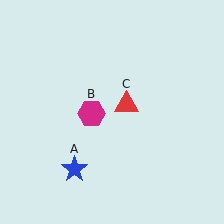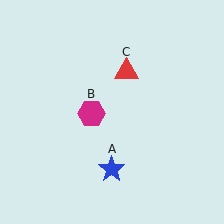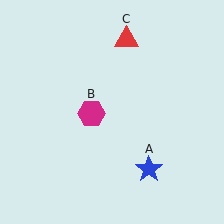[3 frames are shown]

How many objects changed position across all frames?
2 objects changed position: blue star (object A), red triangle (object C).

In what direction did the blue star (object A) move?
The blue star (object A) moved right.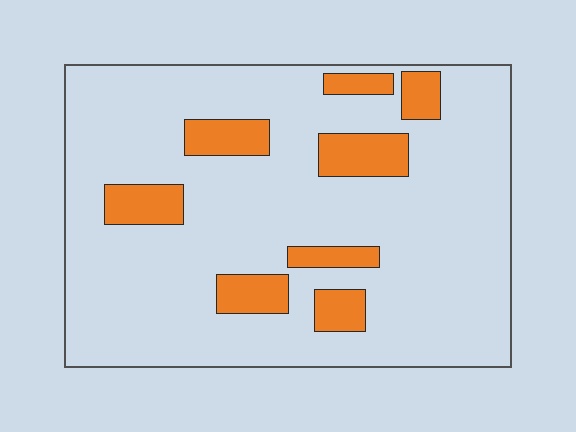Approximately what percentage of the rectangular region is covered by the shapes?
Approximately 15%.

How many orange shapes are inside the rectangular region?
8.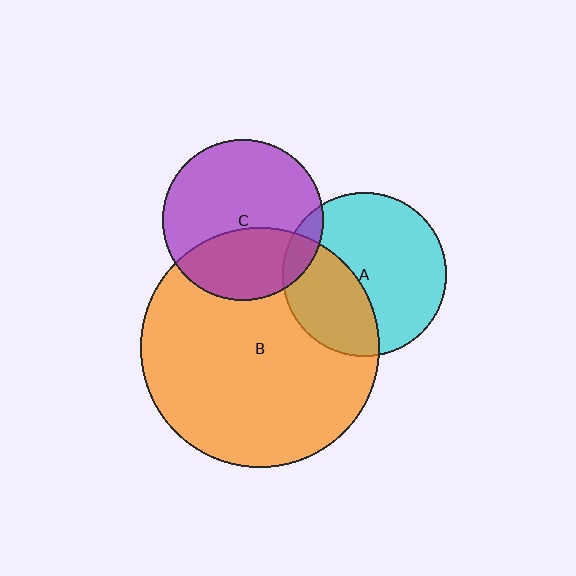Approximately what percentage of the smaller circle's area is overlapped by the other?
Approximately 10%.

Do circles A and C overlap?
Yes.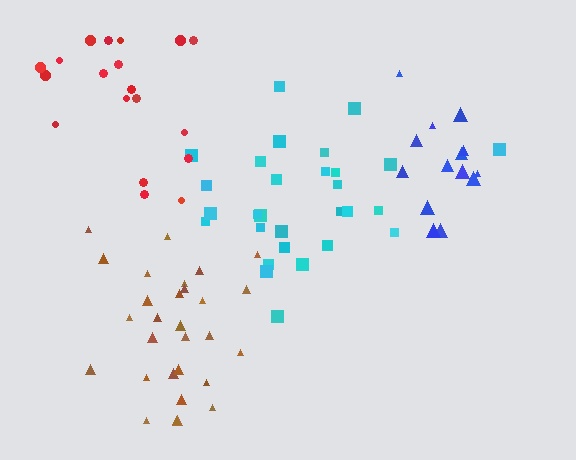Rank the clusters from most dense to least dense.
blue, brown, cyan, red.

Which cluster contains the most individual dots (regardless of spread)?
Brown (29).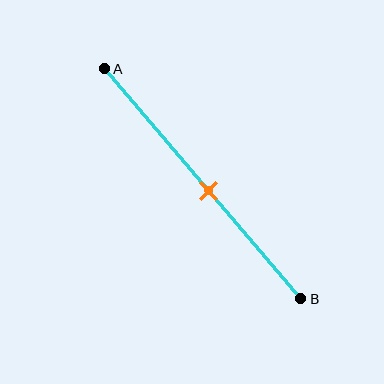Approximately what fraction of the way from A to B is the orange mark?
The orange mark is approximately 55% of the way from A to B.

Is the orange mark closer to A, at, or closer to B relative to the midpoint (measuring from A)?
The orange mark is closer to point B than the midpoint of segment AB.